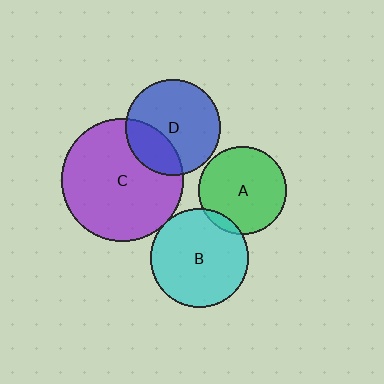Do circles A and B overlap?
Yes.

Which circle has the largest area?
Circle C (purple).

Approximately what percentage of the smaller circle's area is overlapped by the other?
Approximately 5%.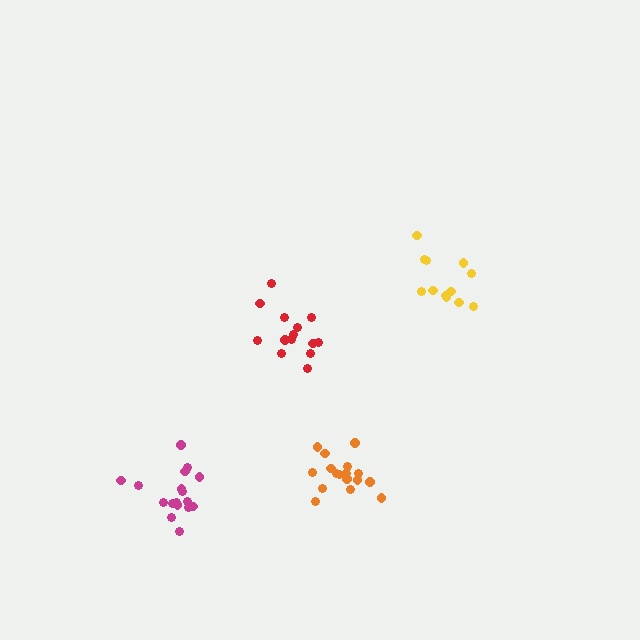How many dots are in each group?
Group 1: 14 dots, Group 2: 17 dots, Group 3: 12 dots, Group 4: 17 dots (60 total).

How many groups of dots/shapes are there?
There are 4 groups.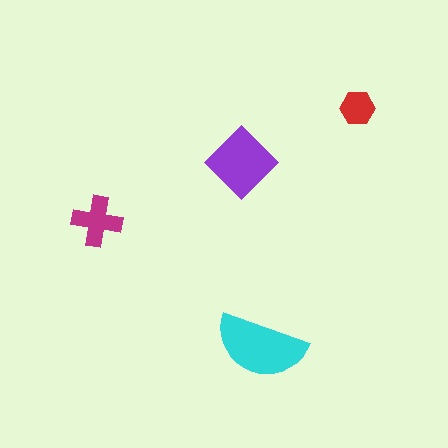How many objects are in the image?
There are 4 objects in the image.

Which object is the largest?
The cyan semicircle.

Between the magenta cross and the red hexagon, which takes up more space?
The magenta cross.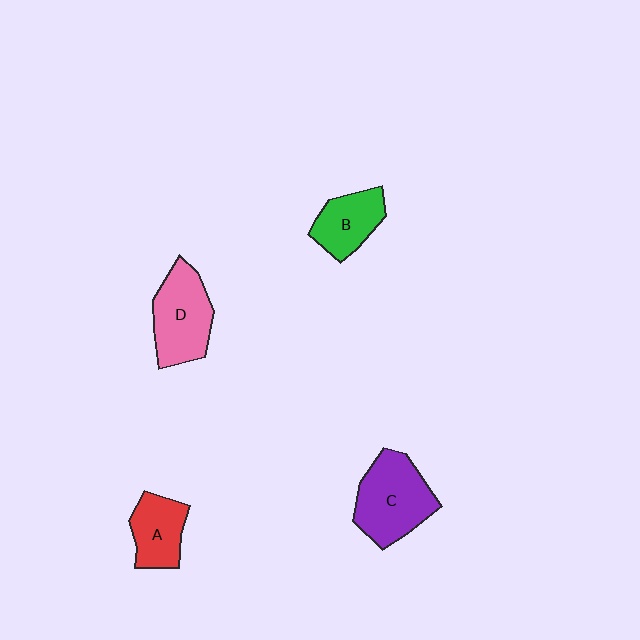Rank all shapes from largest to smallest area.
From largest to smallest: C (purple), D (pink), B (green), A (red).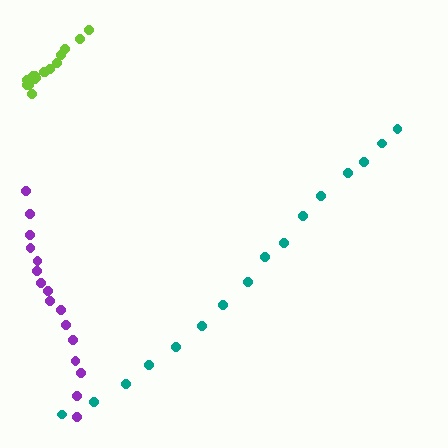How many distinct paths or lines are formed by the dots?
There are 3 distinct paths.